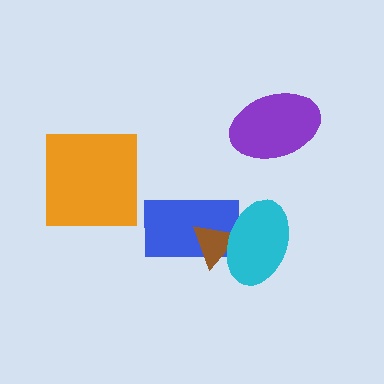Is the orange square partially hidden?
No, no other shape covers it.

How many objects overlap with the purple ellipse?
0 objects overlap with the purple ellipse.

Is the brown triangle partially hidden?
Yes, it is partially covered by another shape.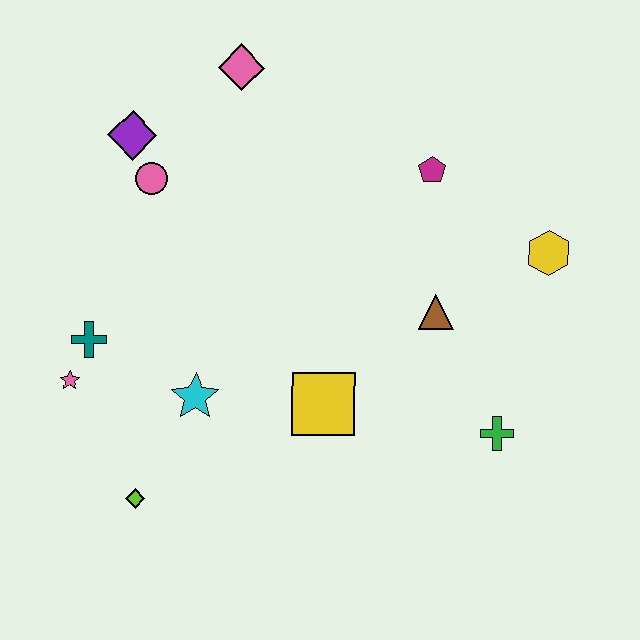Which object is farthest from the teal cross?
The yellow hexagon is farthest from the teal cross.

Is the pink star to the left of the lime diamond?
Yes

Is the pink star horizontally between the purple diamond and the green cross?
No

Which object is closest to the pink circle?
The purple diamond is closest to the pink circle.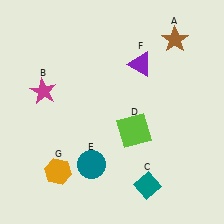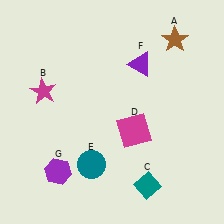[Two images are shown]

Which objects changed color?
D changed from lime to magenta. G changed from orange to purple.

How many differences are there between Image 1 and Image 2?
There are 2 differences between the two images.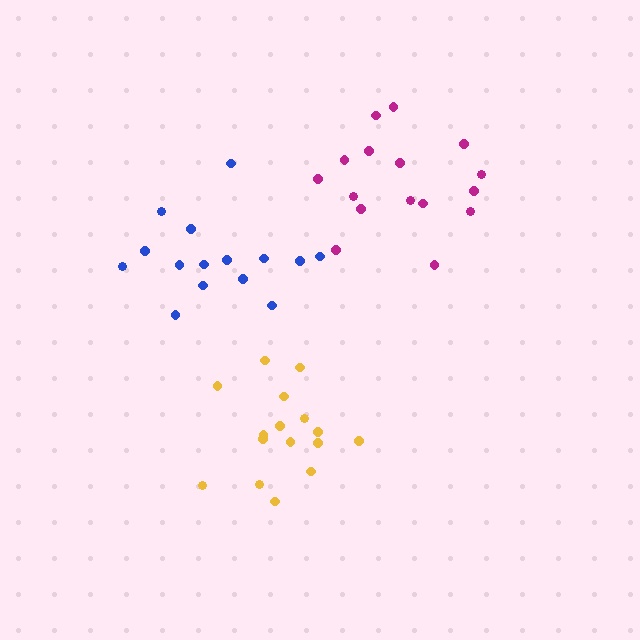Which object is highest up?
The magenta cluster is topmost.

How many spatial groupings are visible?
There are 3 spatial groupings.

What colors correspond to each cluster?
The clusters are colored: magenta, blue, yellow.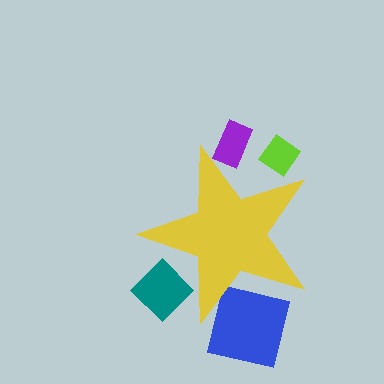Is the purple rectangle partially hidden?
Yes, the purple rectangle is partially hidden behind the yellow star.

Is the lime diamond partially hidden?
Yes, the lime diamond is partially hidden behind the yellow star.